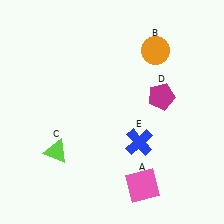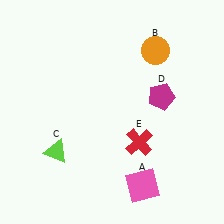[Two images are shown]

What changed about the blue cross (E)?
In Image 1, E is blue. In Image 2, it changed to red.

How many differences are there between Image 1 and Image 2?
There is 1 difference between the two images.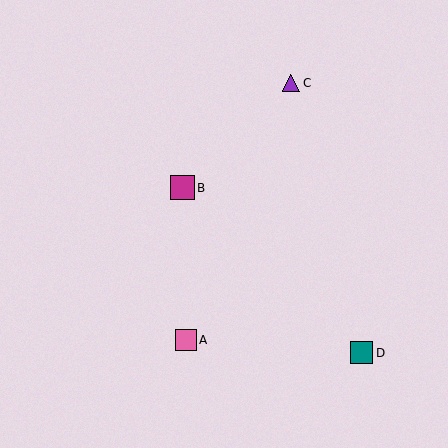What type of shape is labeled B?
Shape B is a magenta square.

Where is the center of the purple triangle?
The center of the purple triangle is at (291, 83).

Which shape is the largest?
The magenta square (labeled B) is the largest.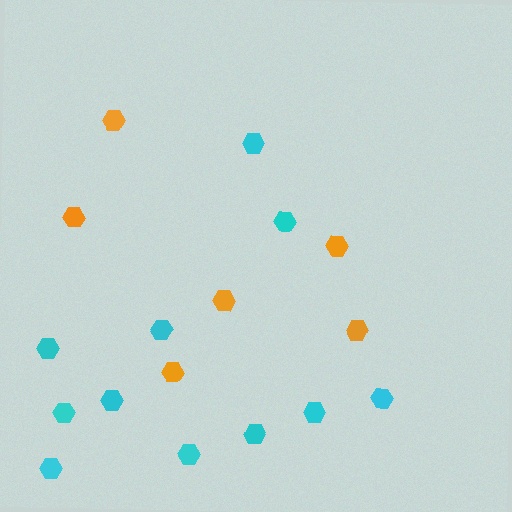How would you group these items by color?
There are 2 groups: one group of orange hexagons (6) and one group of cyan hexagons (11).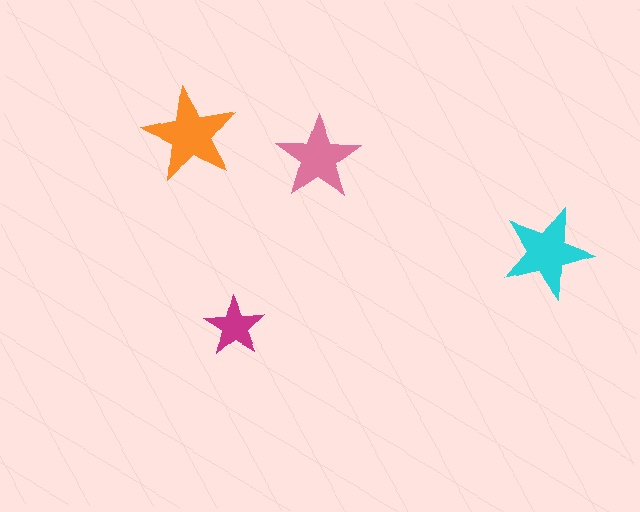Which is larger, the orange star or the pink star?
The orange one.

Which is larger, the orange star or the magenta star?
The orange one.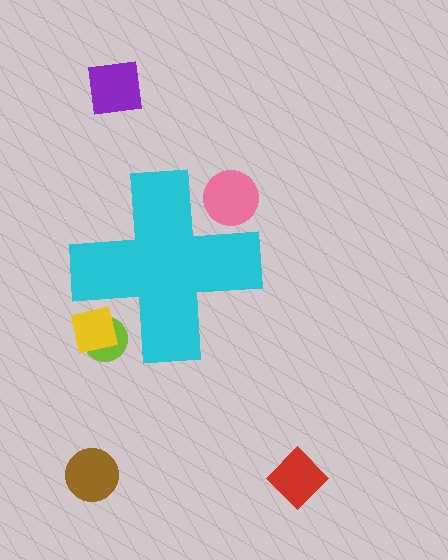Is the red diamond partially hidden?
No, the red diamond is fully visible.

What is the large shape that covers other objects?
A cyan cross.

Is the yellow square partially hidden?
Yes, the yellow square is partially hidden behind the cyan cross.